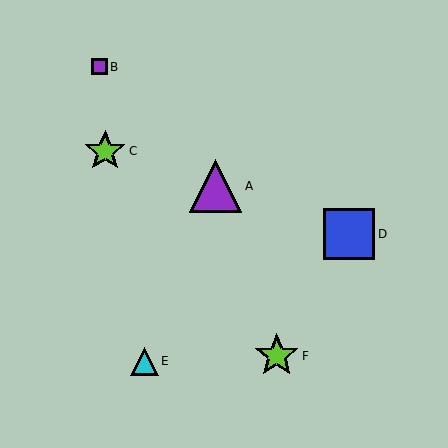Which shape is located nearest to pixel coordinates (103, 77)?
The purple square (labeled B) at (99, 67) is nearest to that location.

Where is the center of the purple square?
The center of the purple square is at (99, 67).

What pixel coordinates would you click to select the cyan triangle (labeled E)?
Click at (144, 361) to select the cyan triangle E.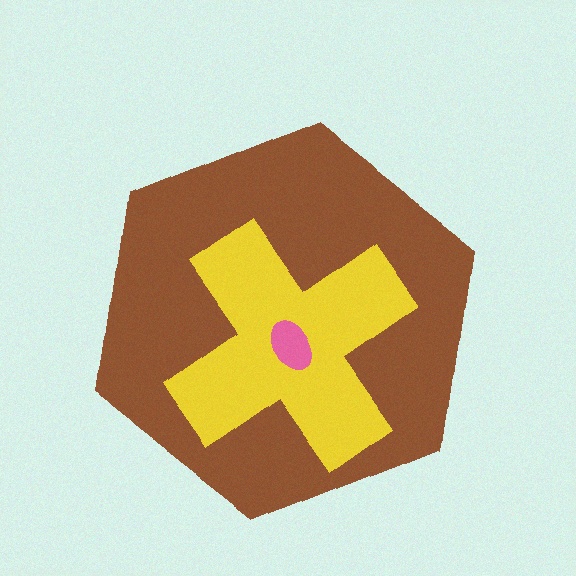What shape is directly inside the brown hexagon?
The yellow cross.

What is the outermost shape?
The brown hexagon.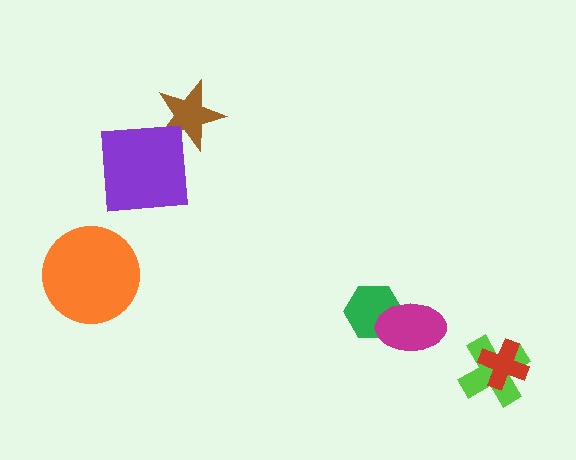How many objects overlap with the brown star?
1 object overlaps with the brown star.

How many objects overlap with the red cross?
1 object overlaps with the red cross.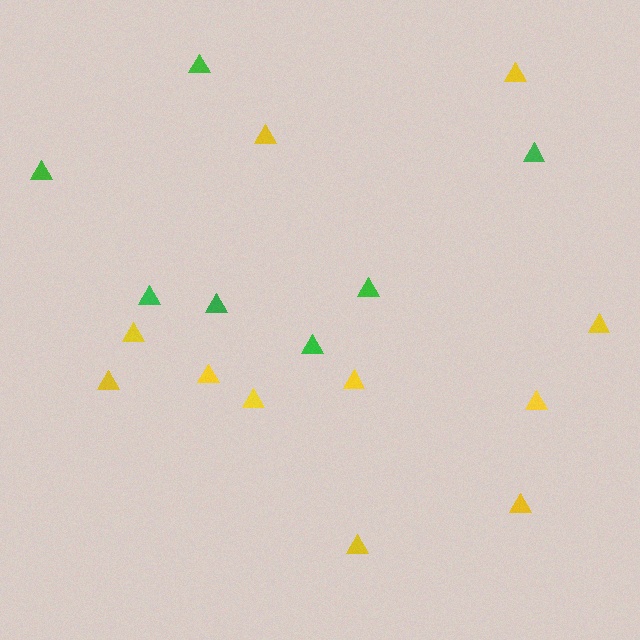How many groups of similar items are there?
There are 2 groups: one group of yellow triangles (11) and one group of green triangles (7).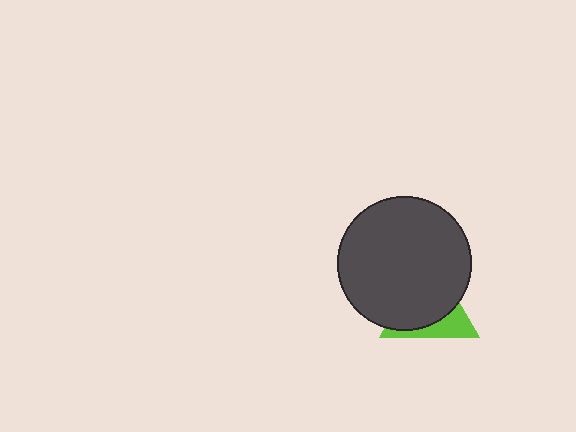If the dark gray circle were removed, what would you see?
You would see the complete lime triangle.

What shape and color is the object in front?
The object in front is a dark gray circle.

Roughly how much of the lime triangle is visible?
A small part of it is visible (roughly 31%).